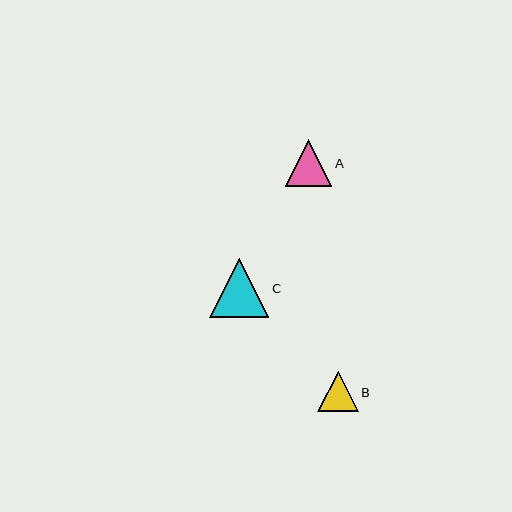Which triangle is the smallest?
Triangle B is the smallest with a size of approximately 40 pixels.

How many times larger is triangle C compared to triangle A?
Triangle C is approximately 1.3 times the size of triangle A.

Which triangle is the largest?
Triangle C is the largest with a size of approximately 59 pixels.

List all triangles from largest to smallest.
From largest to smallest: C, A, B.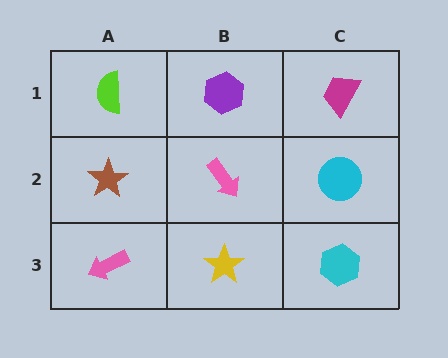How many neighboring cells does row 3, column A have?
2.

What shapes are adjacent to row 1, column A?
A brown star (row 2, column A), a purple hexagon (row 1, column B).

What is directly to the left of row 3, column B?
A pink arrow.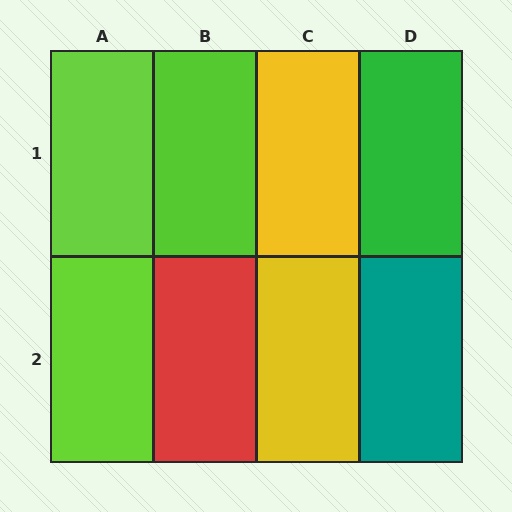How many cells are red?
1 cell is red.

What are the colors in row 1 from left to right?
Lime, lime, yellow, green.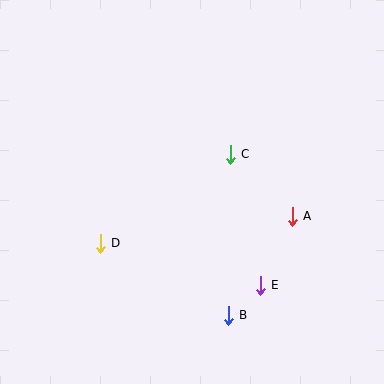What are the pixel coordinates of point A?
Point A is at (292, 216).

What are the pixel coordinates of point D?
Point D is at (100, 243).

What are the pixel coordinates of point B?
Point B is at (228, 315).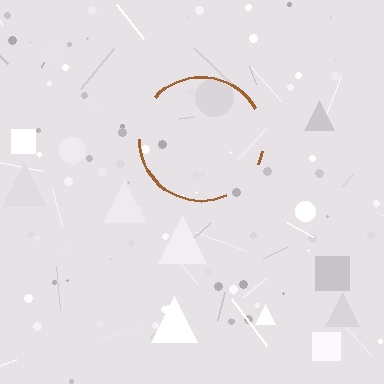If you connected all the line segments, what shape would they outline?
They would outline a circle.